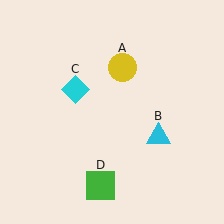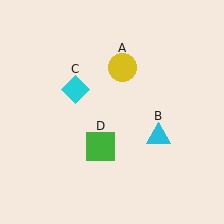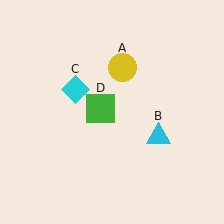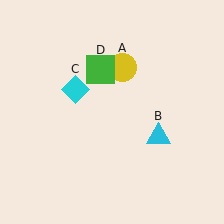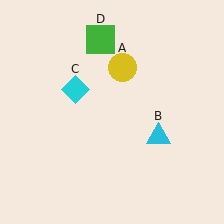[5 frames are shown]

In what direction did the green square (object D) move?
The green square (object D) moved up.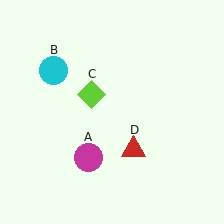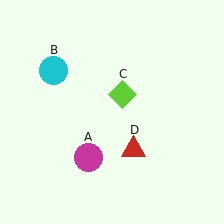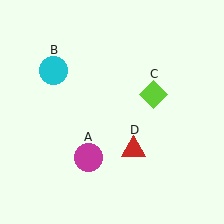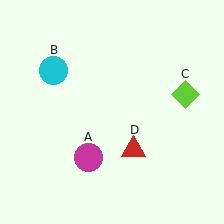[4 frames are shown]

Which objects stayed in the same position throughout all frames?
Magenta circle (object A) and cyan circle (object B) and red triangle (object D) remained stationary.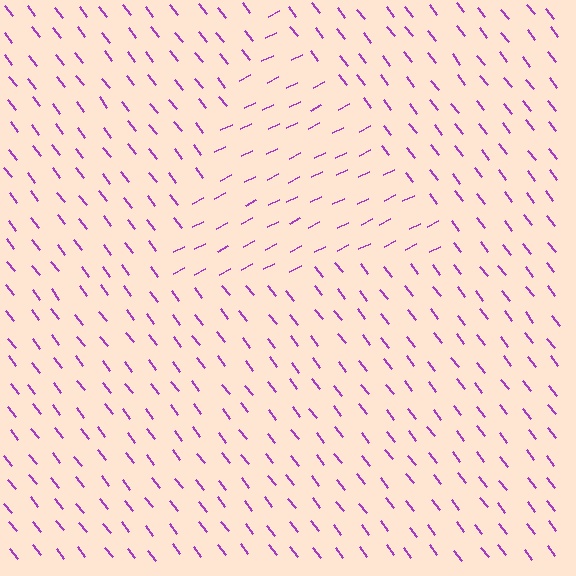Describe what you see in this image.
The image is filled with small purple line segments. A triangle region in the image has lines oriented differently from the surrounding lines, creating a visible texture boundary.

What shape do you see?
I see a triangle.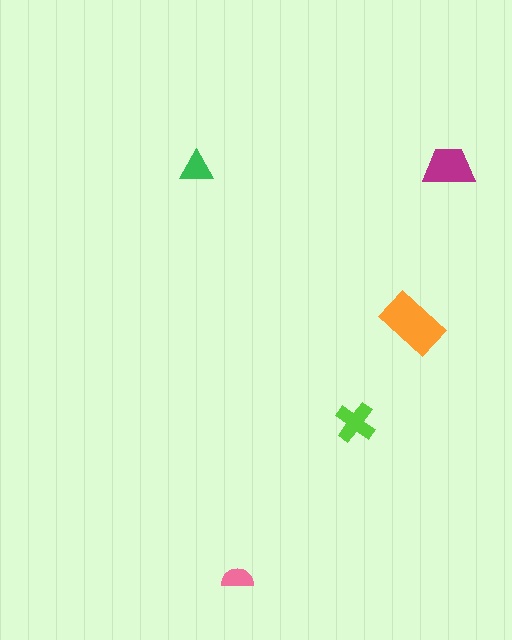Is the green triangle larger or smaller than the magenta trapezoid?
Smaller.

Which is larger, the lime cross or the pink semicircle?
The lime cross.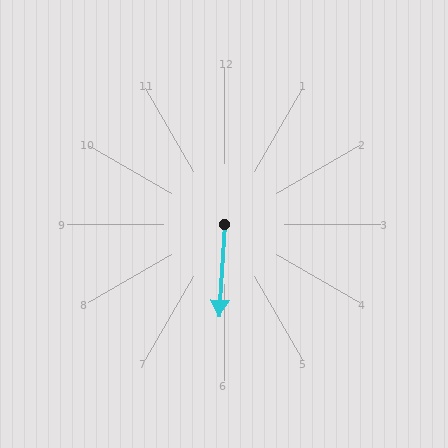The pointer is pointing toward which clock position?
Roughly 6 o'clock.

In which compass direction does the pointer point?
South.